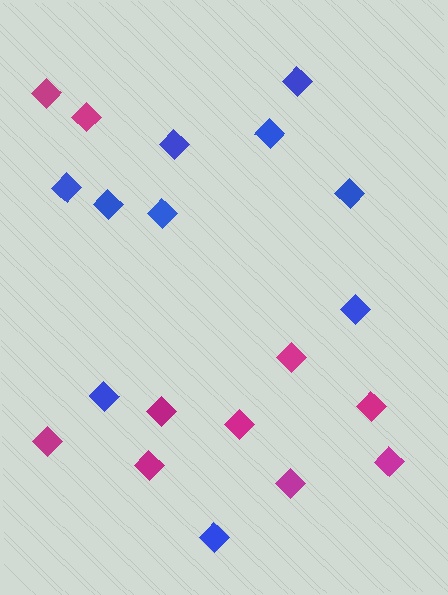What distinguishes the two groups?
There are 2 groups: one group of blue diamonds (10) and one group of magenta diamonds (10).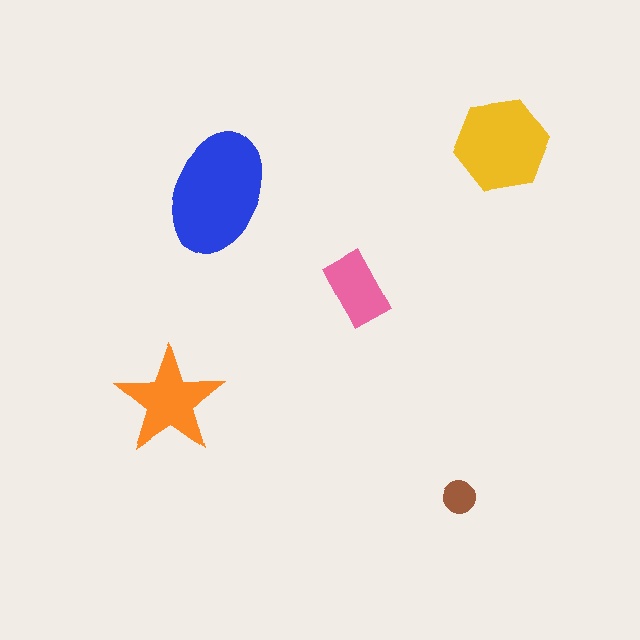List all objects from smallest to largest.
The brown circle, the pink rectangle, the orange star, the yellow hexagon, the blue ellipse.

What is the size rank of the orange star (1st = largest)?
3rd.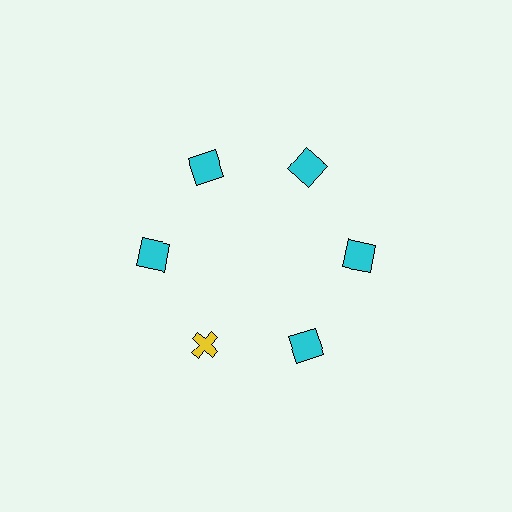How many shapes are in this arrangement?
There are 6 shapes arranged in a ring pattern.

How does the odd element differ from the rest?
It differs in both color (yellow instead of cyan) and shape (cross instead of square).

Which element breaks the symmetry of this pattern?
The yellow cross at roughly the 7 o'clock position breaks the symmetry. All other shapes are cyan squares.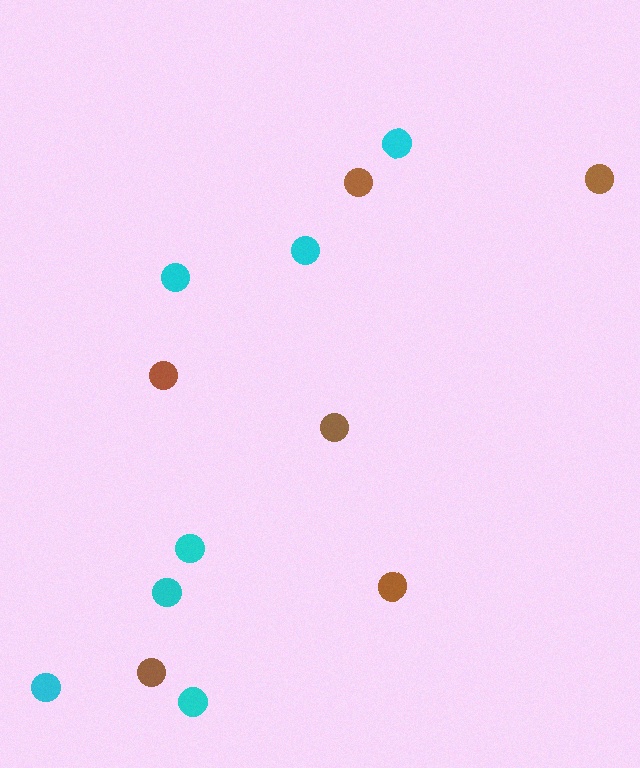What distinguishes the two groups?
There are 2 groups: one group of brown circles (6) and one group of cyan circles (7).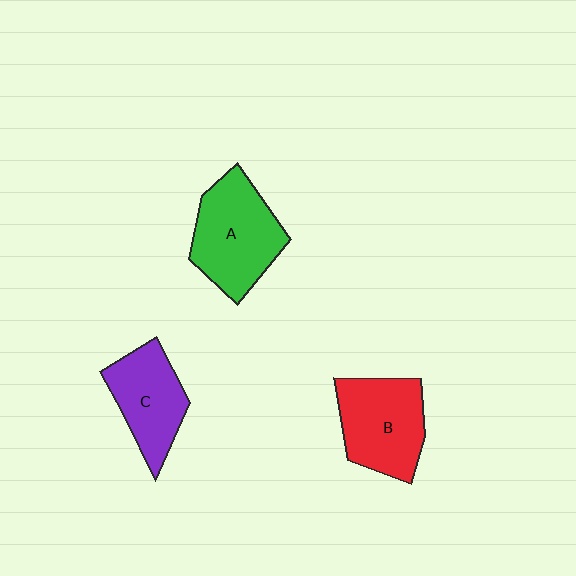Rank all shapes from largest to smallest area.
From largest to smallest: A (green), B (red), C (purple).